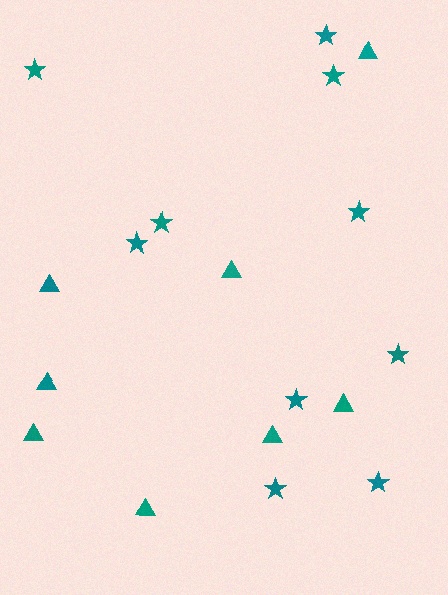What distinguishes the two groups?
There are 2 groups: one group of stars (10) and one group of triangles (8).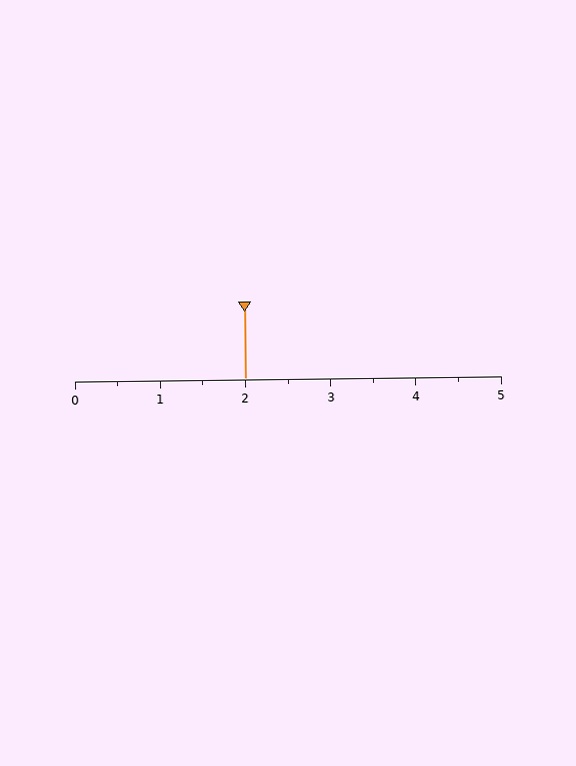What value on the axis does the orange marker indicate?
The marker indicates approximately 2.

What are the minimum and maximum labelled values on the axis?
The axis runs from 0 to 5.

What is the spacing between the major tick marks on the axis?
The major ticks are spaced 1 apart.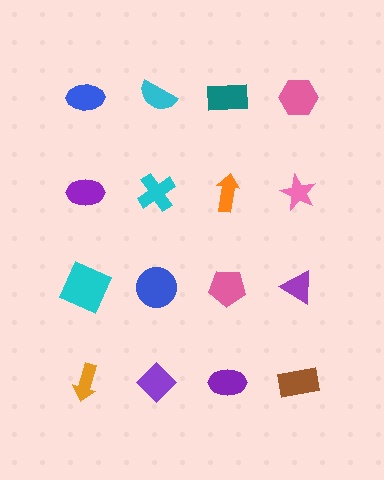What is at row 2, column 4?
A pink star.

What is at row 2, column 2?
A cyan cross.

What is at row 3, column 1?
A cyan square.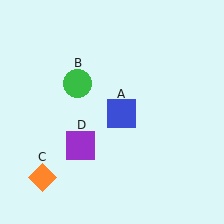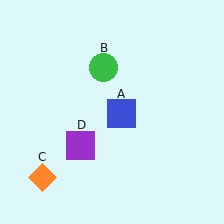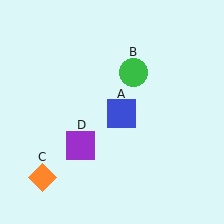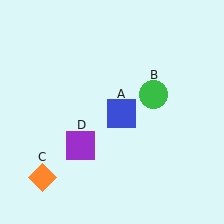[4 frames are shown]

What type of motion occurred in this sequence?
The green circle (object B) rotated clockwise around the center of the scene.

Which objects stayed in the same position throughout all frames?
Blue square (object A) and orange diamond (object C) and purple square (object D) remained stationary.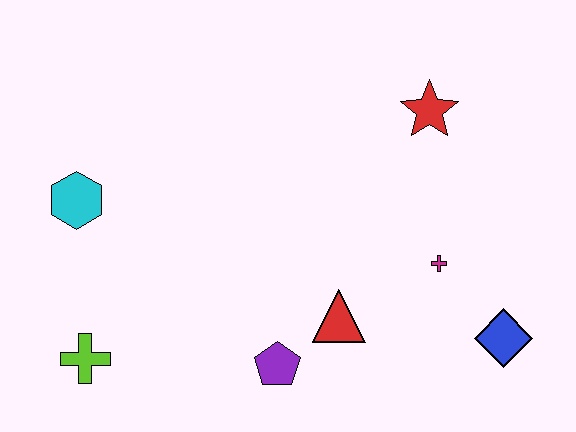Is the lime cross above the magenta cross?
No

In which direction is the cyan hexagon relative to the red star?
The cyan hexagon is to the left of the red star.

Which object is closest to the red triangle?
The purple pentagon is closest to the red triangle.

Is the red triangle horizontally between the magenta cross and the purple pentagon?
Yes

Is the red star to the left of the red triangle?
No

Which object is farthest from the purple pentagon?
The red star is farthest from the purple pentagon.